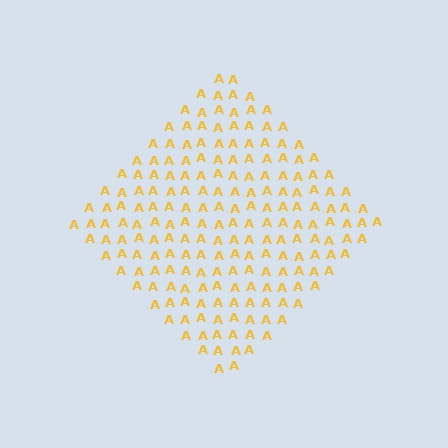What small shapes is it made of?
It is made of small letter A's.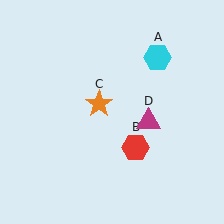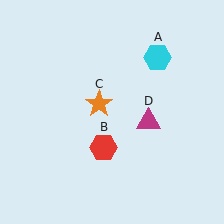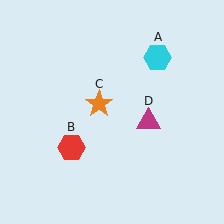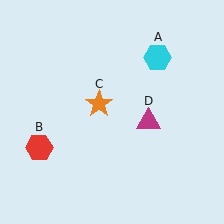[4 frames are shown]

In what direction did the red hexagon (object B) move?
The red hexagon (object B) moved left.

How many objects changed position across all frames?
1 object changed position: red hexagon (object B).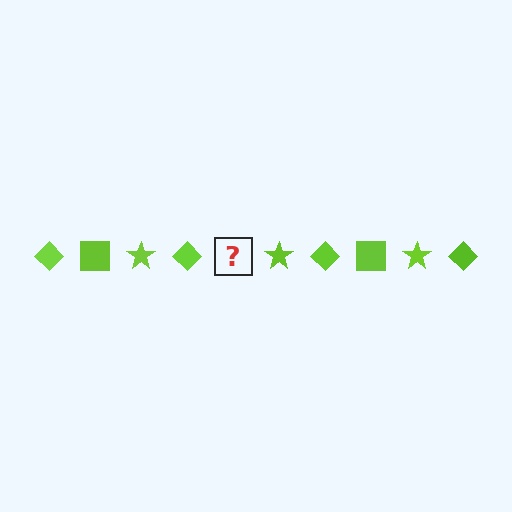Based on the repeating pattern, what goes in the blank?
The blank should be a lime square.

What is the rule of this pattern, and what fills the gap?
The rule is that the pattern cycles through diamond, square, star shapes in lime. The gap should be filled with a lime square.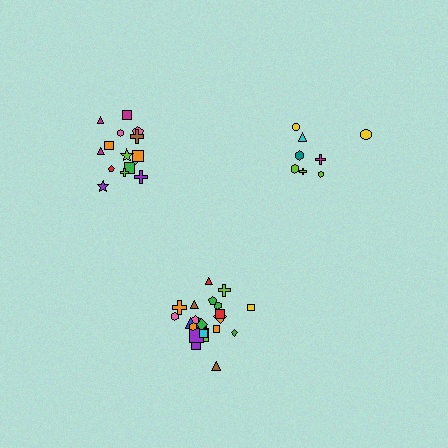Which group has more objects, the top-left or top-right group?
The top-left group.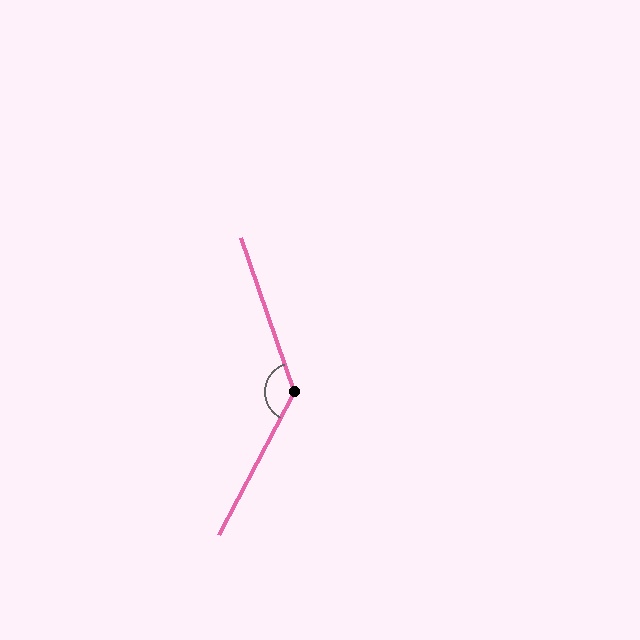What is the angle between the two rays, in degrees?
Approximately 133 degrees.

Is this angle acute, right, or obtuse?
It is obtuse.